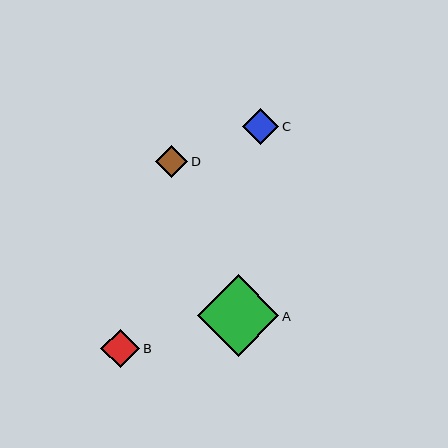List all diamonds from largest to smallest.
From largest to smallest: A, B, C, D.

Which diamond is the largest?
Diamond A is the largest with a size of approximately 82 pixels.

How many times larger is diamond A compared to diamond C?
Diamond A is approximately 2.2 times the size of diamond C.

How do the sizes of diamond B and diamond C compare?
Diamond B and diamond C are approximately the same size.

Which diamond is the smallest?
Diamond D is the smallest with a size of approximately 32 pixels.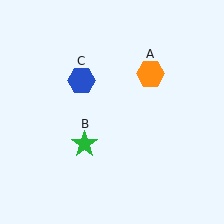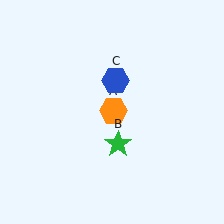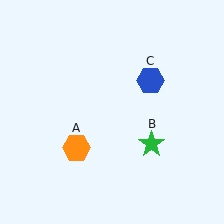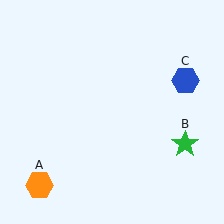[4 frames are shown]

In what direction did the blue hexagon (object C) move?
The blue hexagon (object C) moved right.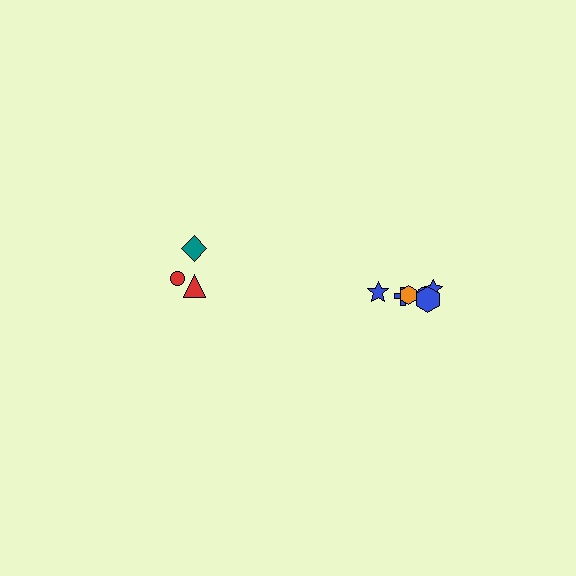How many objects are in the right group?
There are 6 objects.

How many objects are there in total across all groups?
There are 9 objects.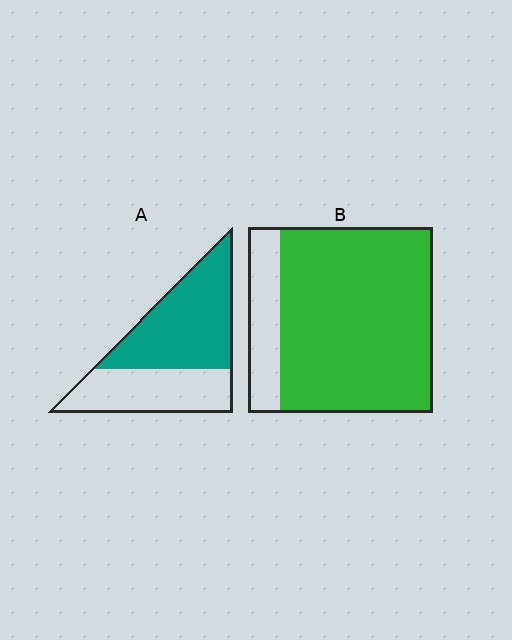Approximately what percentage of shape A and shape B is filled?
A is approximately 60% and B is approximately 85%.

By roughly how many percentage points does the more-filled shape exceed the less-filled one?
By roughly 25 percentage points (B over A).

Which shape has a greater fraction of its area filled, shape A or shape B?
Shape B.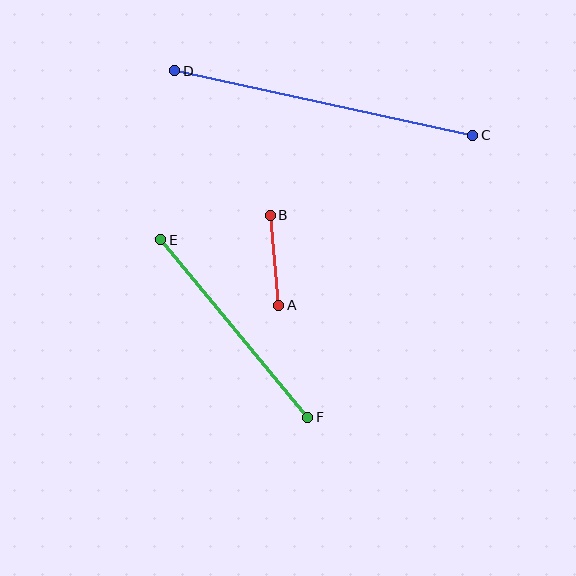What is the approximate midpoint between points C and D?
The midpoint is at approximately (324, 103) pixels.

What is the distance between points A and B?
The distance is approximately 90 pixels.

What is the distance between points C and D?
The distance is approximately 305 pixels.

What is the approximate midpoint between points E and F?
The midpoint is at approximately (234, 328) pixels.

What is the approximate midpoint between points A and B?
The midpoint is at approximately (274, 260) pixels.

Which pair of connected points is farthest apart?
Points C and D are farthest apart.